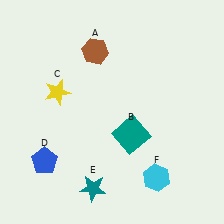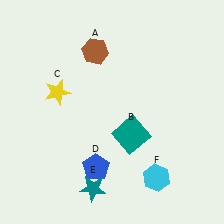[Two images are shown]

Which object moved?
The blue pentagon (D) moved right.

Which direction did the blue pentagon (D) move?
The blue pentagon (D) moved right.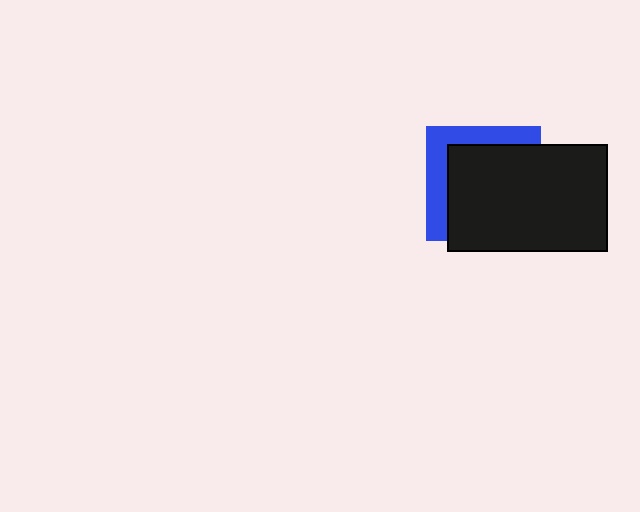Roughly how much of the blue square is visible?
A small part of it is visible (roughly 32%).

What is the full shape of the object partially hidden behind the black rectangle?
The partially hidden object is a blue square.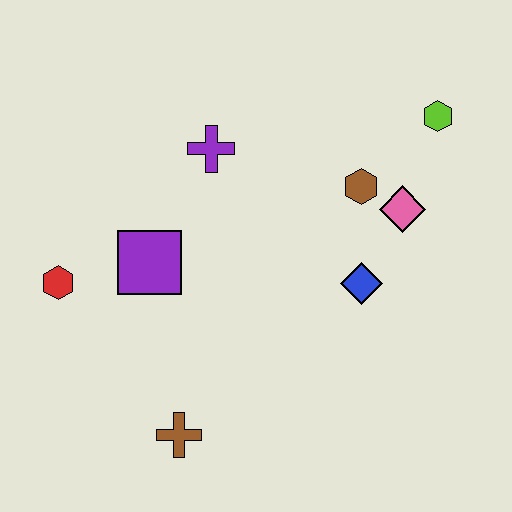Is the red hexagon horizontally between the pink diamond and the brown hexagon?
No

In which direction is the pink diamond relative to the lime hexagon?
The pink diamond is below the lime hexagon.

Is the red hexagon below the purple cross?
Yes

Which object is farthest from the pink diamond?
The red hexagon is farthest from the pink diamond.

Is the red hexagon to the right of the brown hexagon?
No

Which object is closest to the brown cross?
The purple square is closest to the brown cross.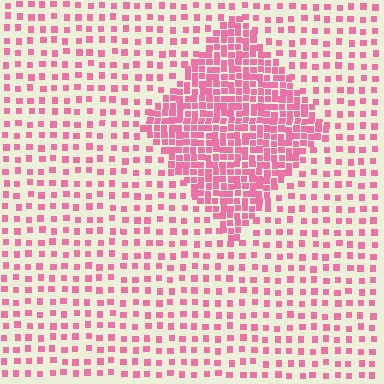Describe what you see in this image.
The image contains small pink elements arranged at two different densities. A diamond-shaped region is visible where the elements are more densely packed than the surrounding area.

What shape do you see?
I see a diamond.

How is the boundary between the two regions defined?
The boundary is defined by a change in element density (approximately 2.6x ratio). All elements are the same color, size, and shape.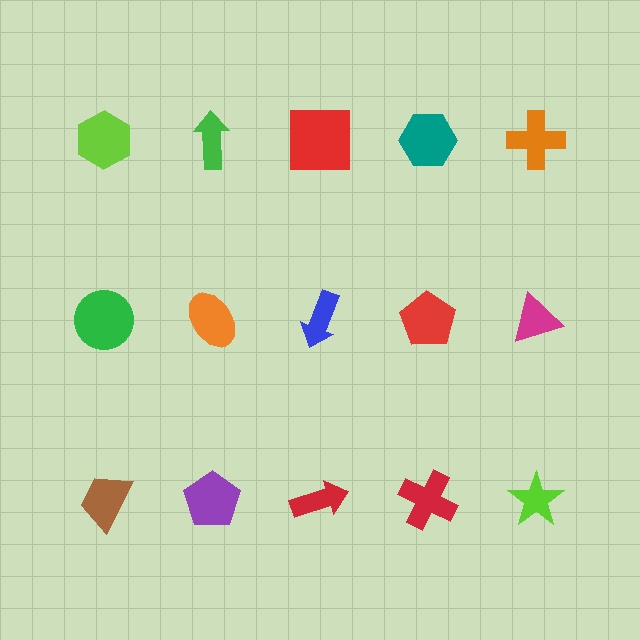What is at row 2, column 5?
A magenta triangle.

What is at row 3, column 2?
A purple pentagon.